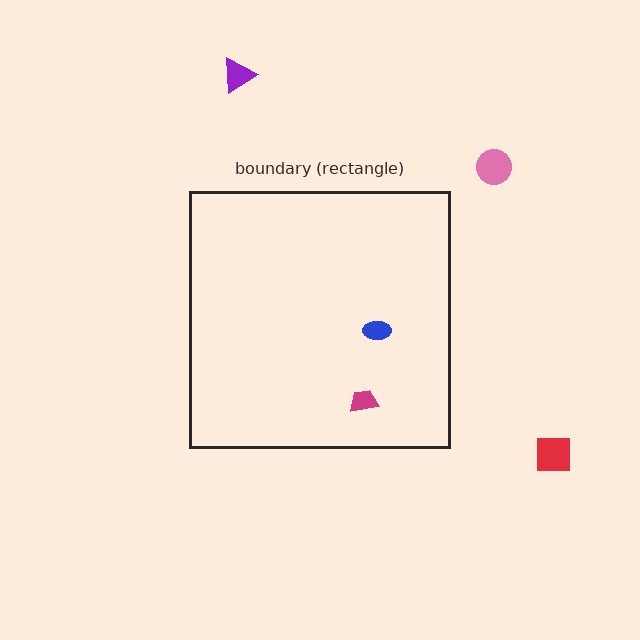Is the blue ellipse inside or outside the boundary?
Inside.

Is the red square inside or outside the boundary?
Outside.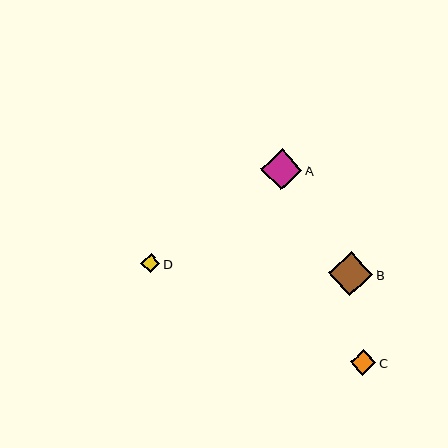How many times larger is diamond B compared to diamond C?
Diamond B is approximately 1.7 times the size of diamond C.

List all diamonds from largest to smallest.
From largest to smallest: B, A, C, D.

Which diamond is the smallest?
Diamond D is the smallest with a size of approximately 19 pixels.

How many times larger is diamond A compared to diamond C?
Diamond A is approximately 1.6 times the size of diamond C.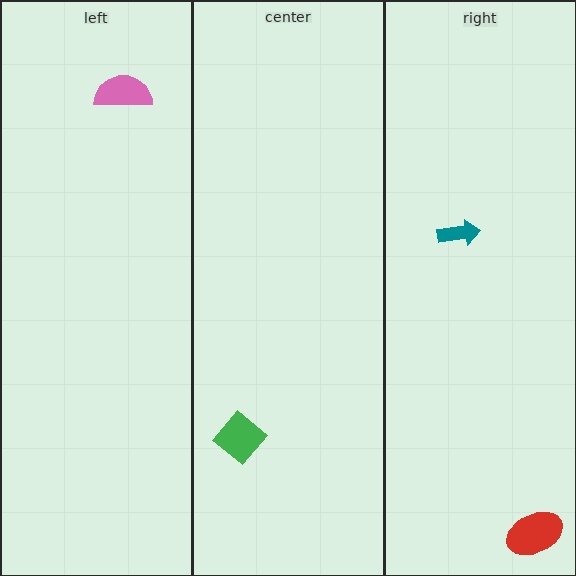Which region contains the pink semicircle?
The left region.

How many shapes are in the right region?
2.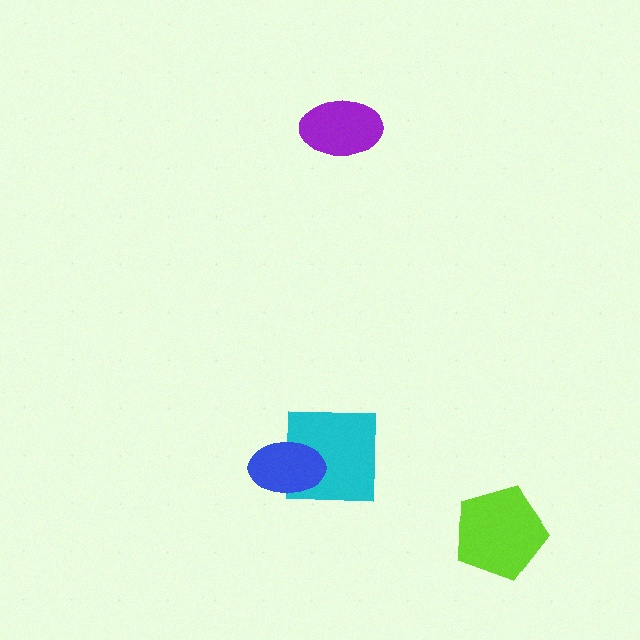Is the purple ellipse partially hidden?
No, no other shape covers it.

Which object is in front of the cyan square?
The blue ellipse is in front of the cyan square.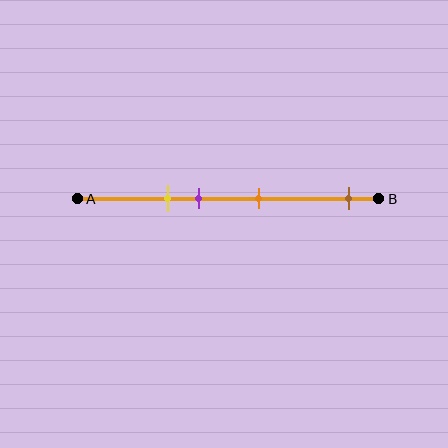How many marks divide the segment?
There are 4 marks dividing the segment.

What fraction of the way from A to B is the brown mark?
The brown mark is approximately 90% (0.9) of the way from A to B.